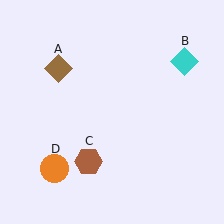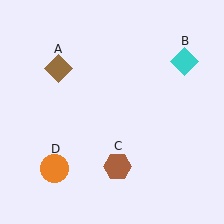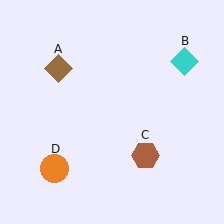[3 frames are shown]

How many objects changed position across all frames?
1 object changed position: brown hexagon (object C).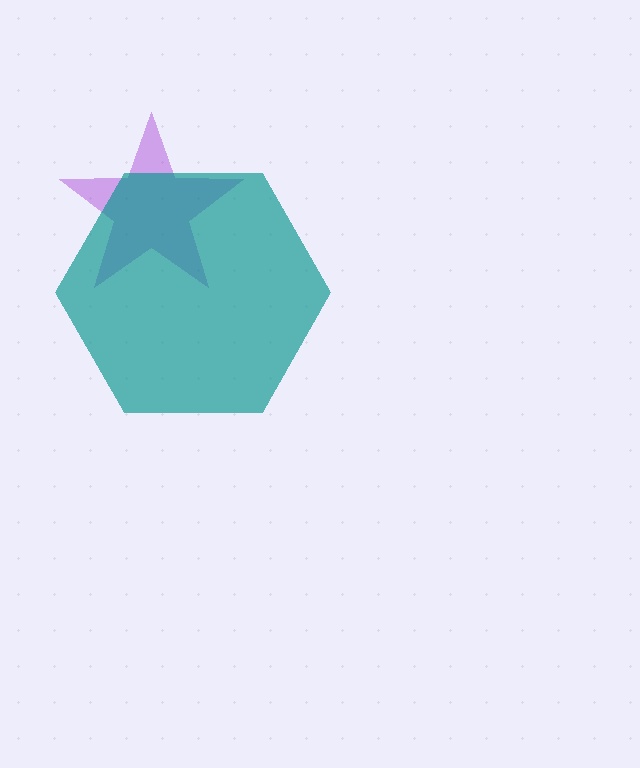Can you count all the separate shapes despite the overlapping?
Yes, there are 2 separate shapes.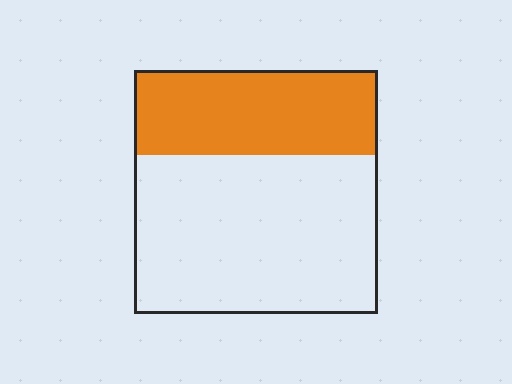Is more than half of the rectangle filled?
No.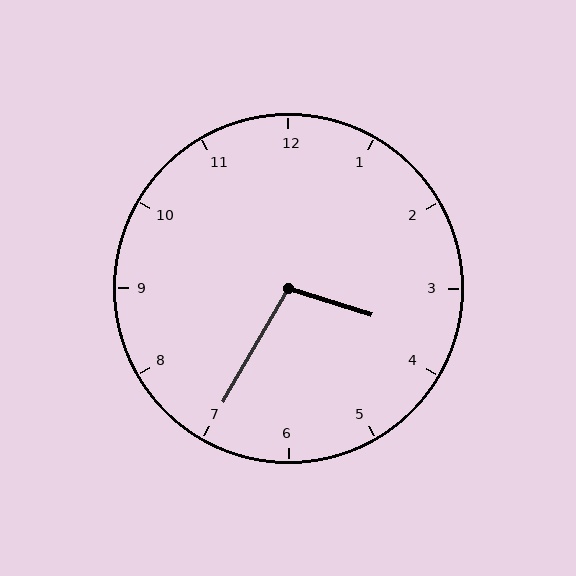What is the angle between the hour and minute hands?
Approximately 102 degrees.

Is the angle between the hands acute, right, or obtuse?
It is obtuse.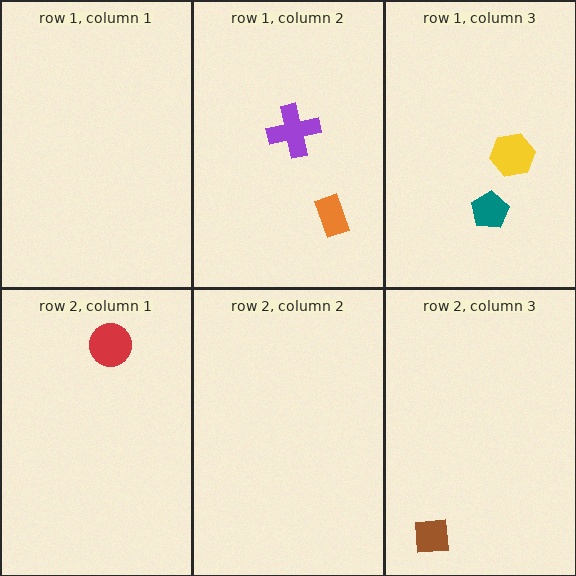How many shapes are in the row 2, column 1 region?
1.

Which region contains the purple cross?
The row 1, column 2 region.